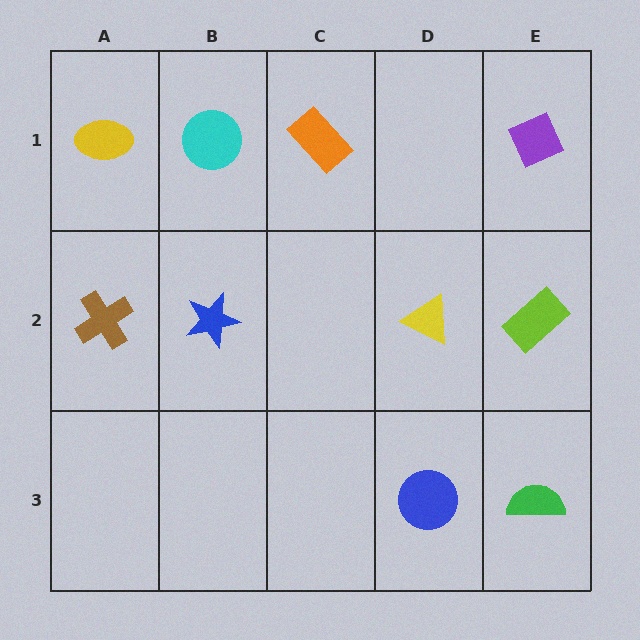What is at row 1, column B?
A cyan circle.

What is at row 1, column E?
A purple diamond.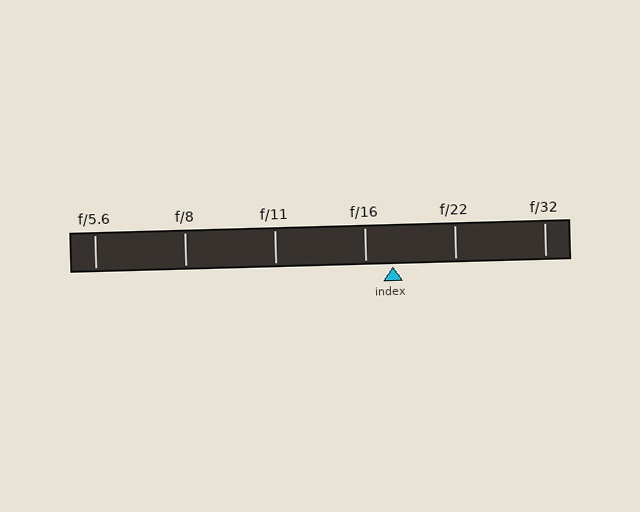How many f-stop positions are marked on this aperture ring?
There are 6 f-stop positions marked.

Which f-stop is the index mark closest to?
The index mark is closest to f/16.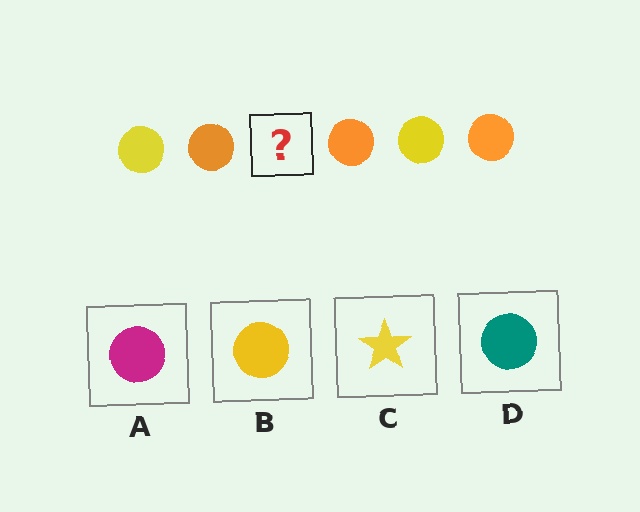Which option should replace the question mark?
Option B.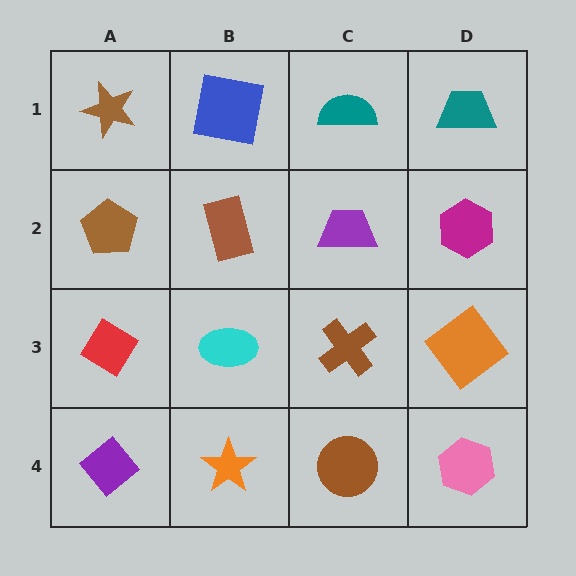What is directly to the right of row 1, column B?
A teal semicircle.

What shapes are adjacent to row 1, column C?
A purple trapezoid (row 2, column C), a blue square (row 1, column B), a teal trapezoid (row 1, column D).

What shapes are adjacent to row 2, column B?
A blue square (row 1, column B), a cyan ellipse (row 3, column B), a brown pentagon (row 2, column A), a purple trapezoid (row 2, column C).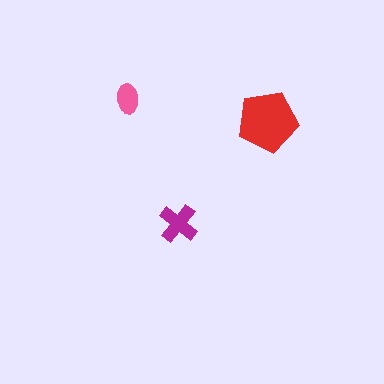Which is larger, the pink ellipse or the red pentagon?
The red pentagon.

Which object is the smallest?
The pink ellipse.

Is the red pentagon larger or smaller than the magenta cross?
Larger.